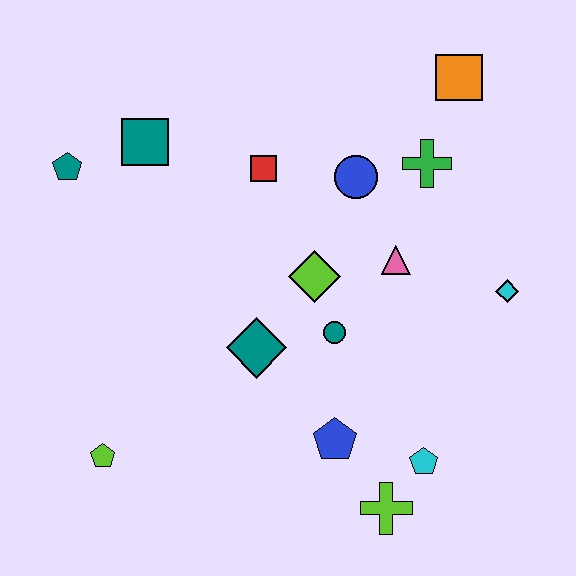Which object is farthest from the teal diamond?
The orange square is farthest from the teal diamond.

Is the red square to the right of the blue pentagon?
No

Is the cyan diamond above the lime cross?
Yes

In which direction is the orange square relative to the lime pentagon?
The orange square is above the lime pentagon.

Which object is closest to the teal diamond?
The teal circle is closest to the teal diamond.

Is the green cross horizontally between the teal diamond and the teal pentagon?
No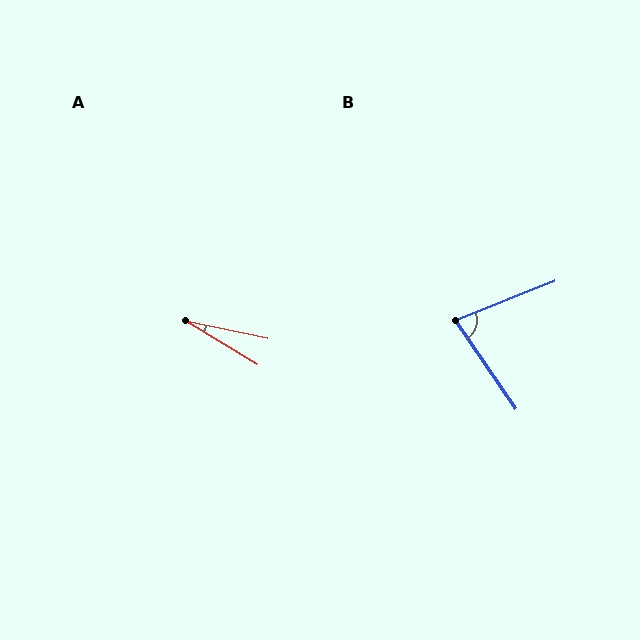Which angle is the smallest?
A, at approximately 19 degrees.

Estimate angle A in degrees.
Approximately 19 degrees.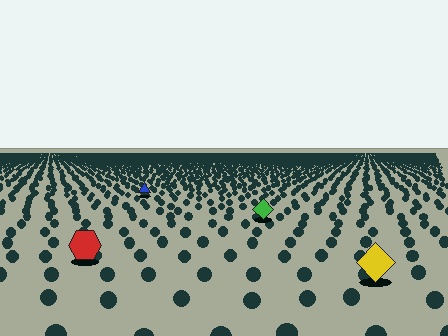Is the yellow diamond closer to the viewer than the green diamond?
Yes. The yellow diamond is closer — you can tell from the texture gradient: the ground texture is coarser near it.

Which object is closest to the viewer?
The yellow diamond is closest. The texture marks near it are larger and more spread out.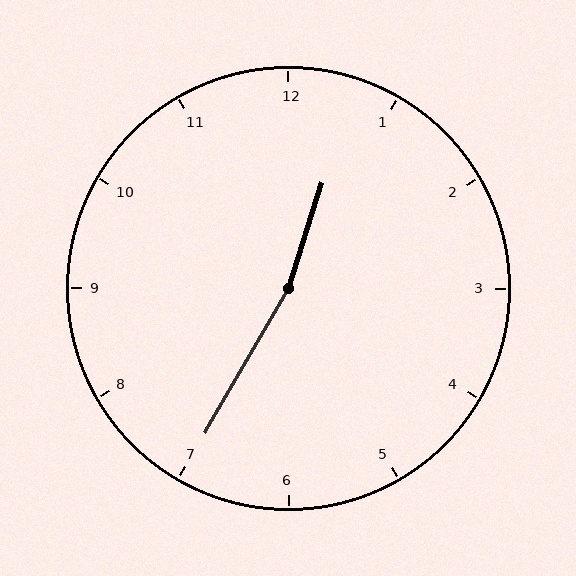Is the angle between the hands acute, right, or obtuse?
It is obtuse.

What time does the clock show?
12:35.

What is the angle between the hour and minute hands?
Approximately 168 degrees.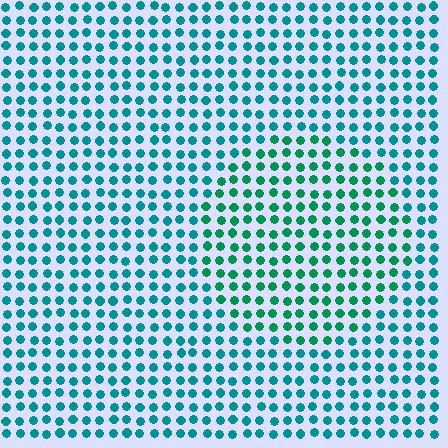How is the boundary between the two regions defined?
The boundary is defined purely by a slight shift in hue (about 28 degrees). Spacing, size, and orientation are identical on both sides.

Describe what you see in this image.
The image is filled with small teal elements in a uniform arrangement. A circle-shaped region is visible where the elements are tinted to a slightly different hue, forming a subtle color boundary.